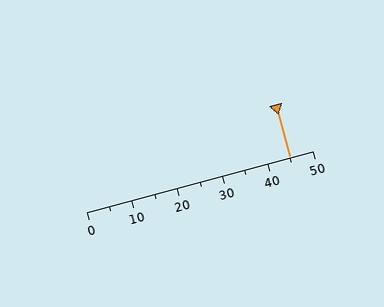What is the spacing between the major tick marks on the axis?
The major ticks are spaced 10 apart.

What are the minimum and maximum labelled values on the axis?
The axis runs from 0 to 50.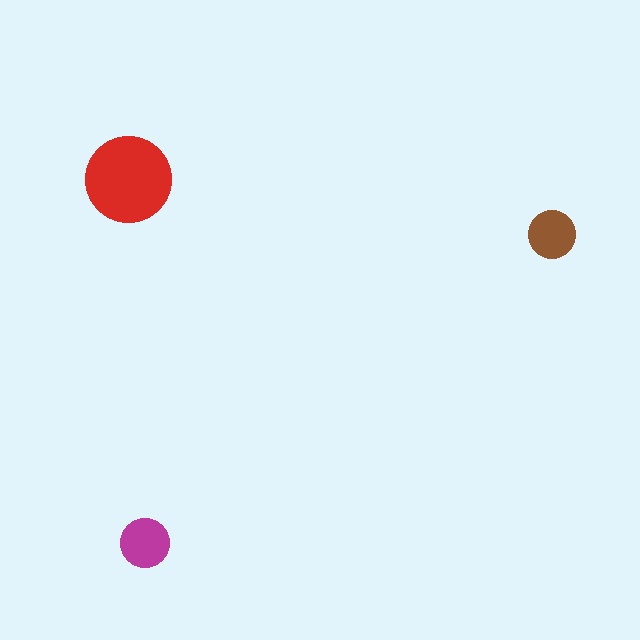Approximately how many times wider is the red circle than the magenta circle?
About 1.5 times wider.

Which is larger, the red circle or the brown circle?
The red one.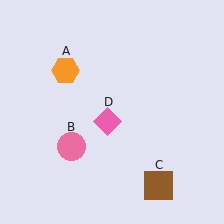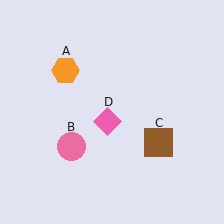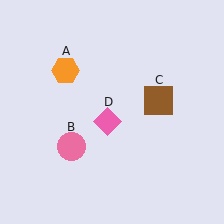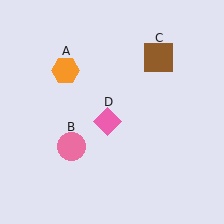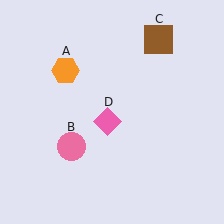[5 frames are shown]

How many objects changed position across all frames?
1 object changed position: brown square (object C).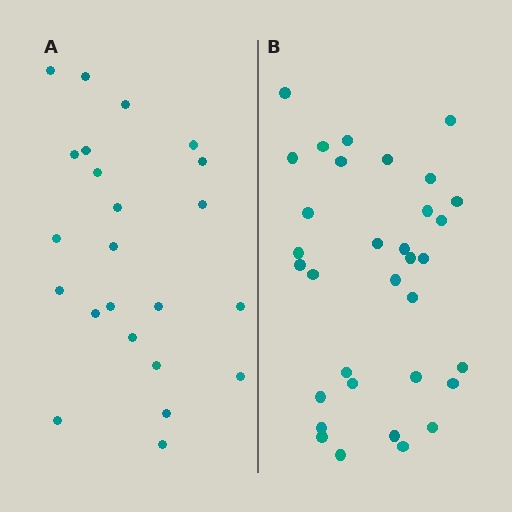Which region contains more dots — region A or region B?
Region B (the right region) has more dots.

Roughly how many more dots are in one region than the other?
Region B has roughly 10 or so more dots than region A.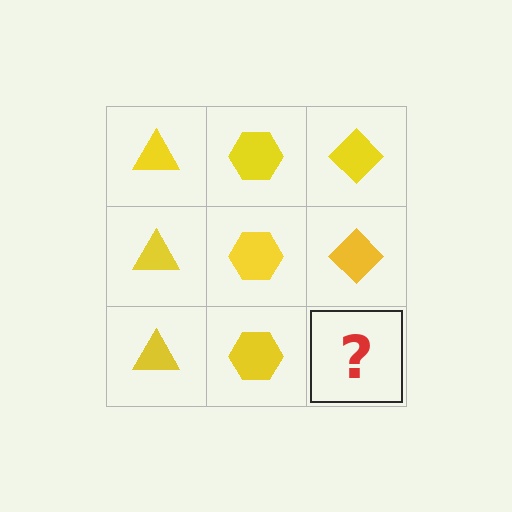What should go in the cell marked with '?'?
The missing cell should contain a yellow diamond.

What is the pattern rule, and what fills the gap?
The rule is that each column has a consistent shape. The gap should be filled with a yellow diamond.